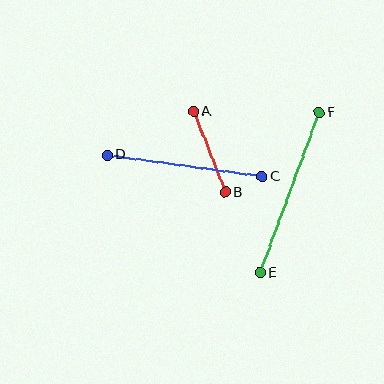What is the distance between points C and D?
The distance is approximately 156 pixels.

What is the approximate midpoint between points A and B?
The midpoint is at approximately (209, 152) pixels.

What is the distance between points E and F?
The distance is approximately 171 pixels.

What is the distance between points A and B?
The distance is approximately 87 pixels.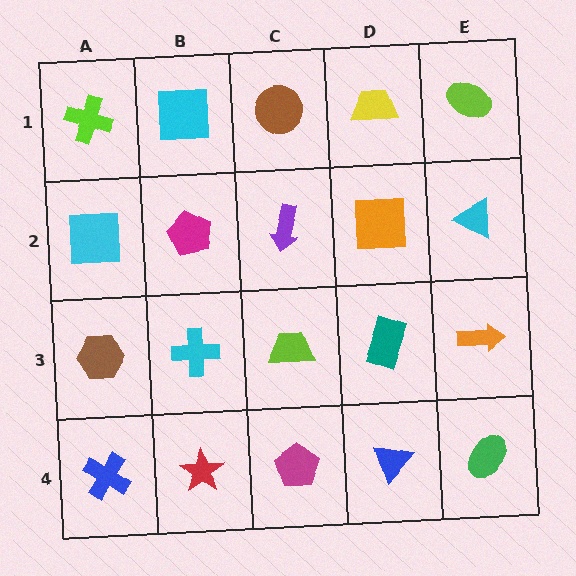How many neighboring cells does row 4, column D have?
3.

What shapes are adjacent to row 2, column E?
A lime ellipse (row 1, column E), an orange arrow (row 3, column E), an orange square (row 2, column D).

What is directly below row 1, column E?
A cyan triangle.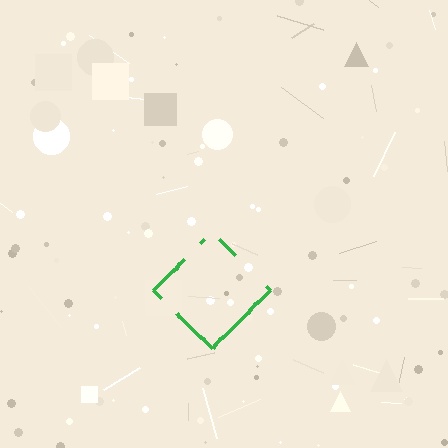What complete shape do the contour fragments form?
The contour fragments form a diamond.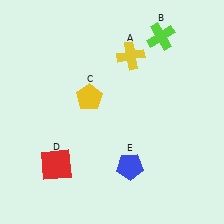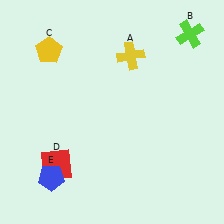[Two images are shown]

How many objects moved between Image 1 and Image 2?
3 objects moved between the two images.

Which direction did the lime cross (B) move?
The lime cross (B) moved right.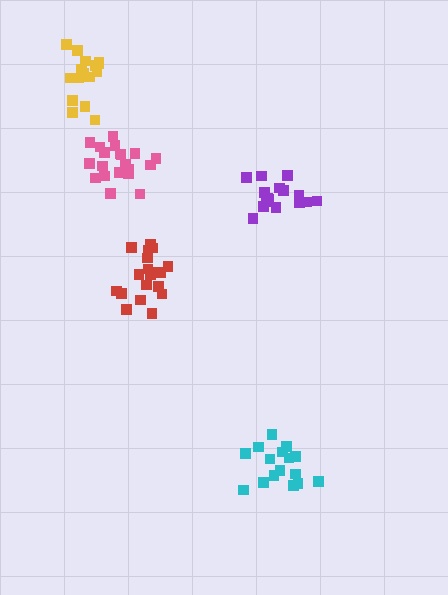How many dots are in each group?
Group 1: 16 dots, Group 2: 20 dots, Group 3: 16 dots, Group 4: 17 dots, Group 5: 20 dots (89 total).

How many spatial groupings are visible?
There are 5 spatial groupings.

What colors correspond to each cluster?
The clusters are colored: yellow, red, purple, cyan, pink.